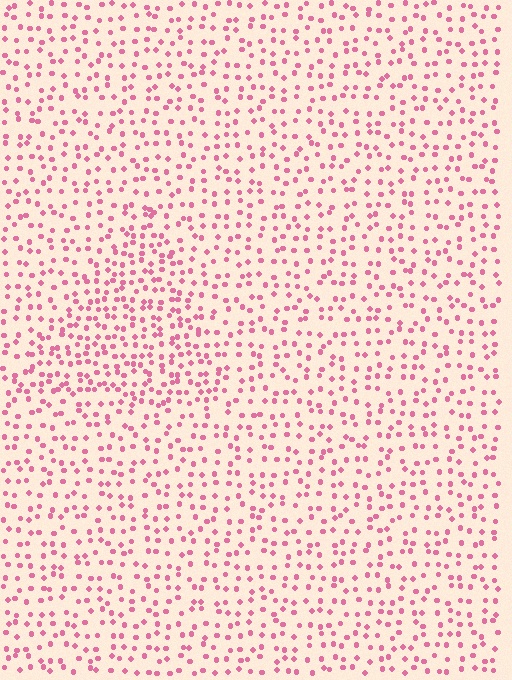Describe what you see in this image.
The image contains small pink elements arranged at two different densities. A triangle-shaped region is visible where the elements are more densely packed than the surrounding area.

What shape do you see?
I see a triangle.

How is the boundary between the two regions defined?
The boundary is defined by a change in element density (approximately 1.6x ratio). All elements are the same color, size, and shape.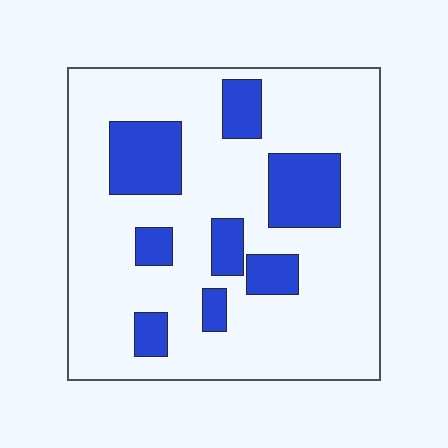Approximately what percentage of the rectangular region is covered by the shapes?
Approximately 20%.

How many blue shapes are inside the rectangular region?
8.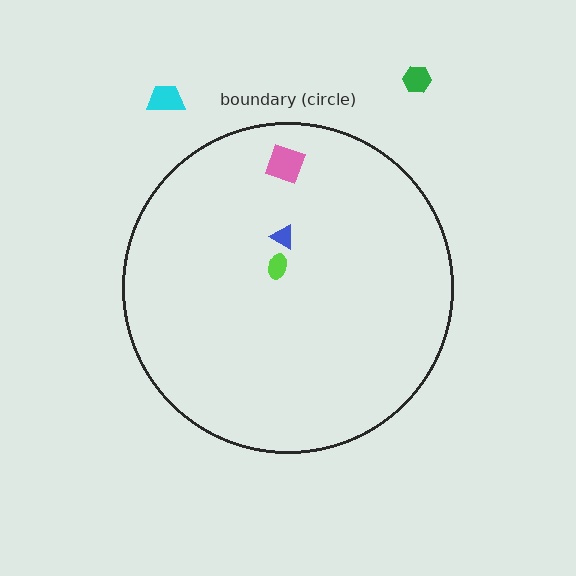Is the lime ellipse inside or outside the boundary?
Inside.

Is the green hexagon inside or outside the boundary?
Outside.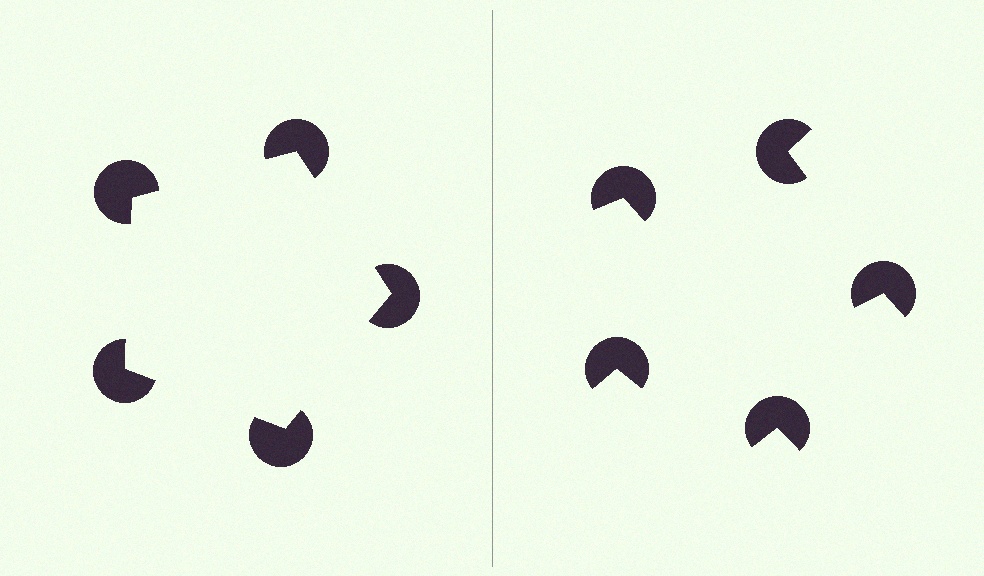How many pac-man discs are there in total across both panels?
10 — 5 on each side.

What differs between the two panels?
The pac-man discs are positioned identically on both sides; only the wedge orientations differ. On the left they align to a pentagon; on the right they are misaligned.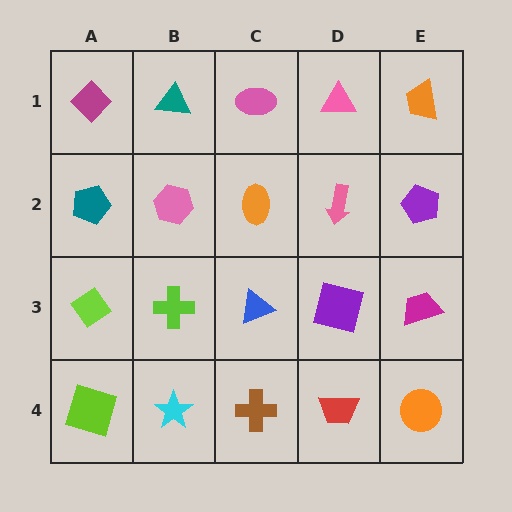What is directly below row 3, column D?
A red trapezoid.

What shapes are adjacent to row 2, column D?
A pink triangle (row 1, column D), a purple square (row 3, column D), an orange ellipse (row 2, column C), a purple pentagon (row 2, column E).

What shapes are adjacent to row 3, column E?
A purple pentagon (row 2, column E), an orange circle (row 4, column E), a purple square (row 3, column D).